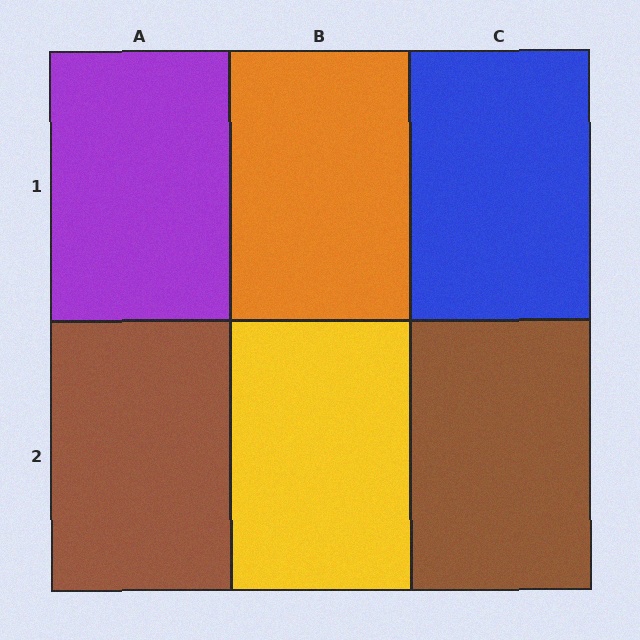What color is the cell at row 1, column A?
Purple.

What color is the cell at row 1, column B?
Orange.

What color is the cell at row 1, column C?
Blue.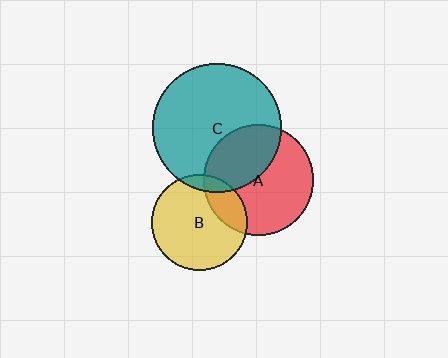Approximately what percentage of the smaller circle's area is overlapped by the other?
Approximately 10%.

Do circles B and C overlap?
Yes.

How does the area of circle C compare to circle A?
Approximately 1.4 times.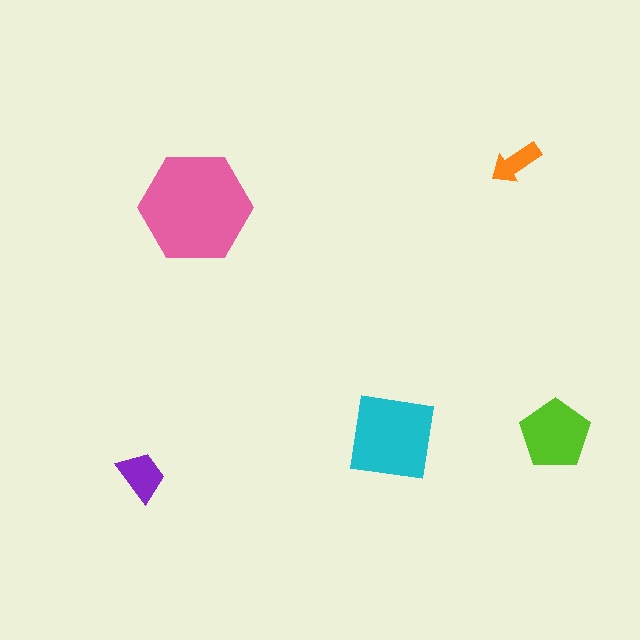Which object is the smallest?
The orange arrow.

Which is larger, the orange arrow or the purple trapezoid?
The purple trapezoid.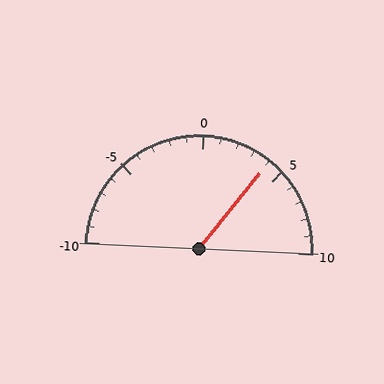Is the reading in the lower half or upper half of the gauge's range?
The reading is in the upper half of the range (-10 to 10).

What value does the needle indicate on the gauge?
The needle indicates approximately 4.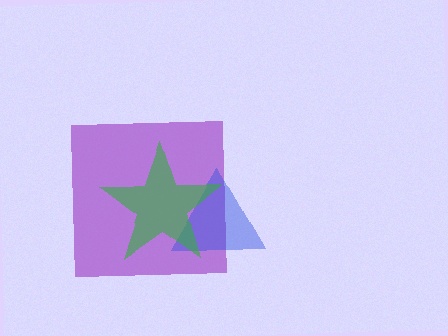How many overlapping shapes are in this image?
There are 3 overlapping shapes in the image.